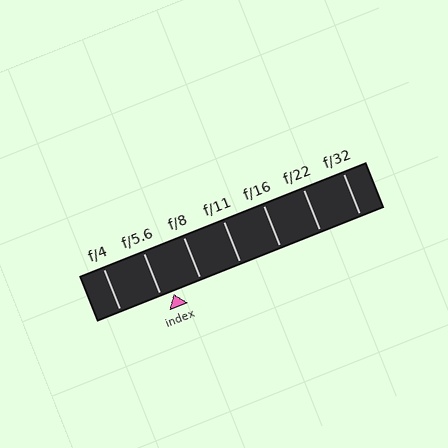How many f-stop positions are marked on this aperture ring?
There are 7 f-stop positions marked.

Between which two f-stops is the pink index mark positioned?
The index mark is between f/5.6 and f/8.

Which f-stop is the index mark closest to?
The index mark is closest to f/5.6.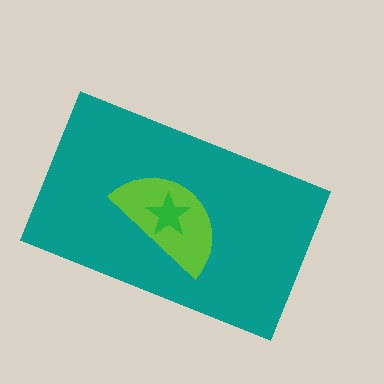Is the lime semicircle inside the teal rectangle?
Yes.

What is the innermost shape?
The green star.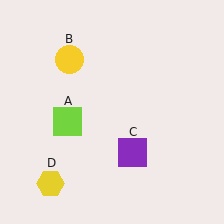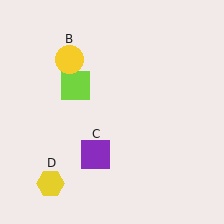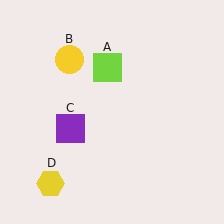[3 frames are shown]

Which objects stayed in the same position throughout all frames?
Yellow circle (object B) and yellow hexagon (object D) remained stationary.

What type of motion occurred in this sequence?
The lime square (object A), purple square (object C) rotated clockwise around the center of the scene.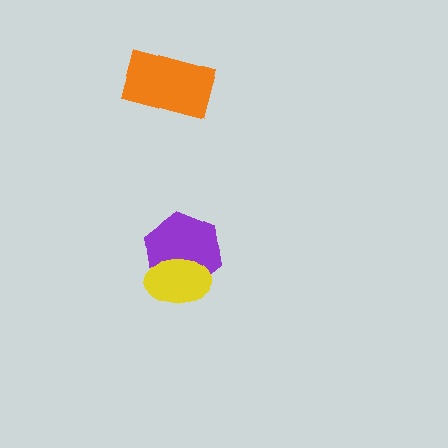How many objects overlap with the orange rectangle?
0 objects overlap with the orange rectangle.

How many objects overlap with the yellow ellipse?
1 object overlaps with the yellow ellipse.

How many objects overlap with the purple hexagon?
1 object overlaps with the purple hexagon.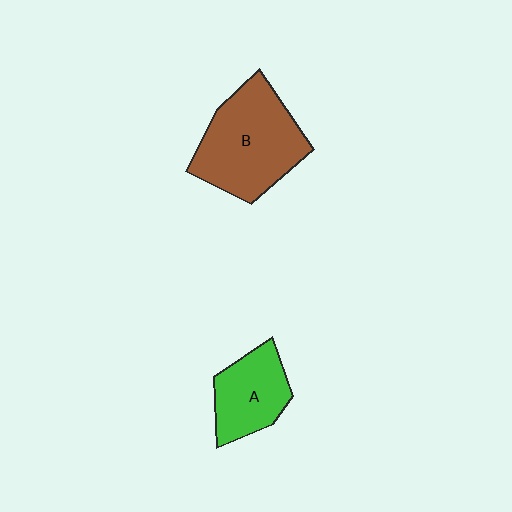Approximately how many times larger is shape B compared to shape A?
Approximately 1.7 times.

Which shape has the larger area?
Shape B (brown).